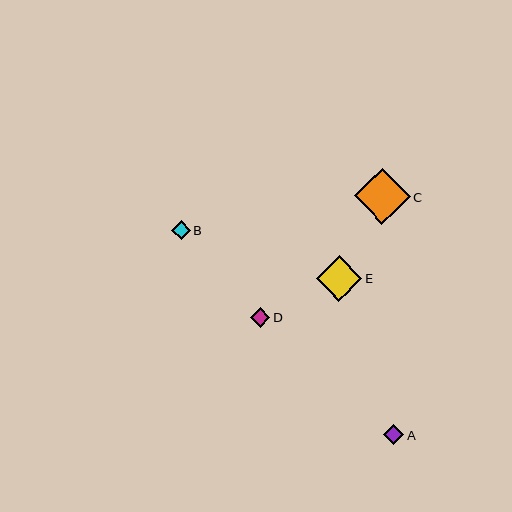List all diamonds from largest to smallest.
From largest to smallest: C, E, A, D, B.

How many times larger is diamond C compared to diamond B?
Diamond C is approximately 3.0 times the size of diamond B.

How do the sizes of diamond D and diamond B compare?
Diamond D and diamond B are approximately the same size.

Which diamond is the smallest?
Diamond B is the smallest with a size of approximately 19 pixels.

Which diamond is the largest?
Diamond C is the largest with a size of approximately 56 pixels.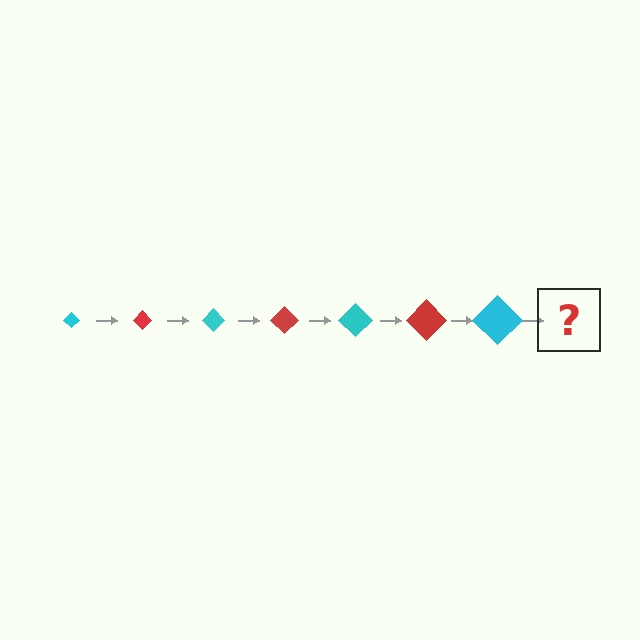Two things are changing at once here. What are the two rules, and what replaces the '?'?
The two rules are that the diamond grows larger each step and the color cycles through cyan and red. The '?' should be a red diamond, larger than the previous one.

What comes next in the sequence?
The next element should be a red diamond, larger than the previous one.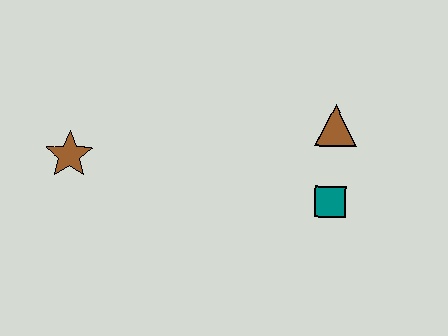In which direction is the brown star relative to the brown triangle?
The brown star is to the left of the brown triangle.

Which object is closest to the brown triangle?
The teal square is closest to the brown triangle.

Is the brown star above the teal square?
Yes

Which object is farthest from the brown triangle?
The brown star is farthest from the brown triangle.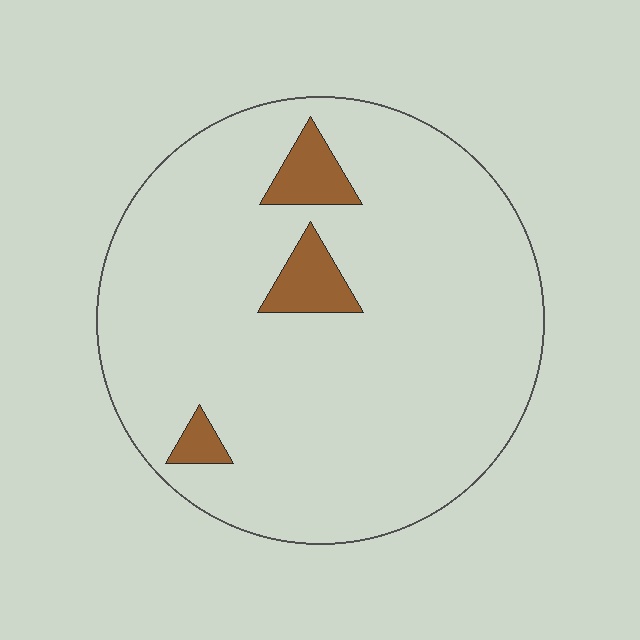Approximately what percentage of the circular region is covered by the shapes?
Approximately 5%.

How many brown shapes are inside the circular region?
3.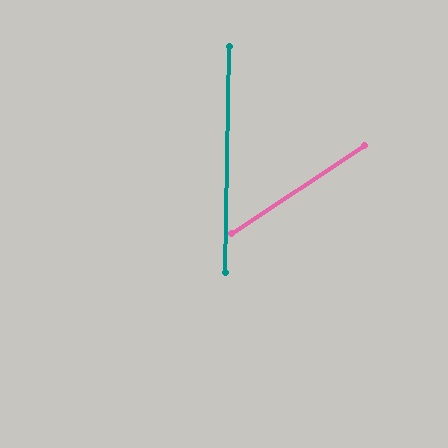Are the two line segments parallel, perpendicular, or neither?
Neither parallel nor perpendicular — they differ by about 55°.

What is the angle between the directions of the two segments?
Approximately 55 degrees.